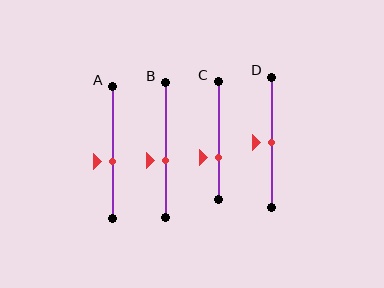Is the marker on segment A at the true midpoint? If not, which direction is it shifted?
No, the marker on segment A is shifted downward by about 7% of the segment length.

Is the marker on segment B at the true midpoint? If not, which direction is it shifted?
No, the marker on segment B is shifted downward by about 7% of the segment length.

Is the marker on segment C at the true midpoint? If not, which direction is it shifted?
No, the marker on segment C is shifted downward by about 14% of the segment length.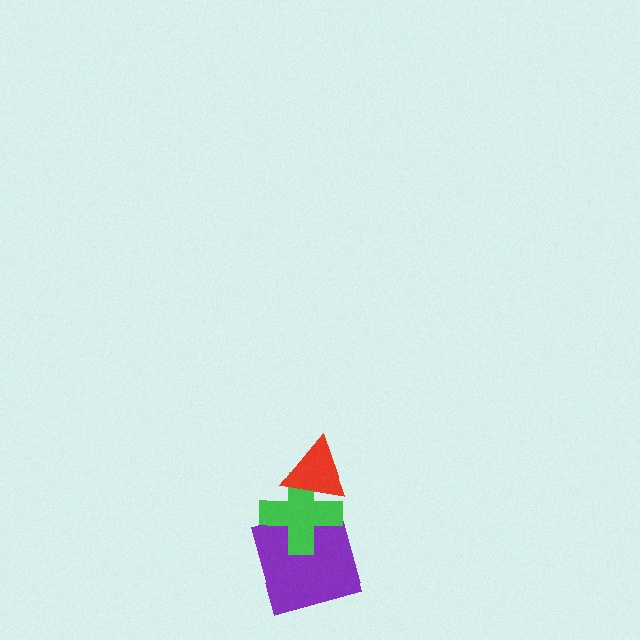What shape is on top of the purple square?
The green cross is on top of the purple square.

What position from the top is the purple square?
The purple square is 3rd from the top.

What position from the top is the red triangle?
The red triangle is 1st from the top.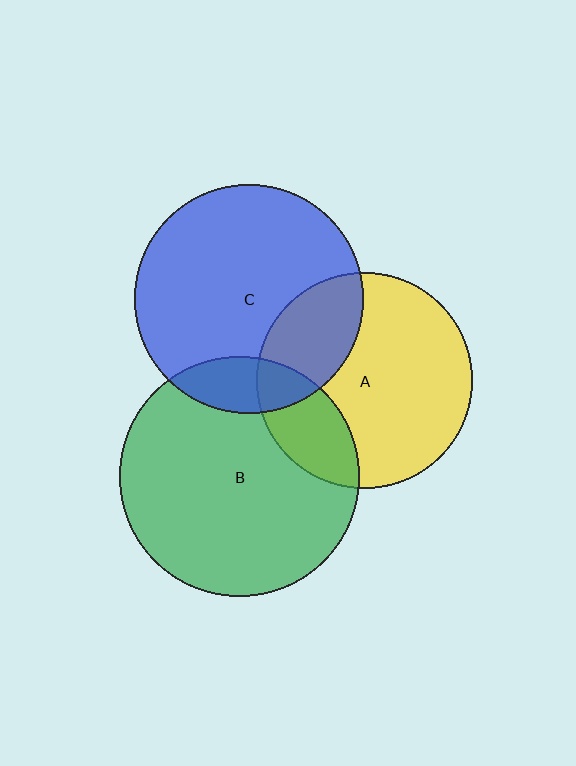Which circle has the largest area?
Circle B (green).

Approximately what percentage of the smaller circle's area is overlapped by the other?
Approximately 15%.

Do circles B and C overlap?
Yes.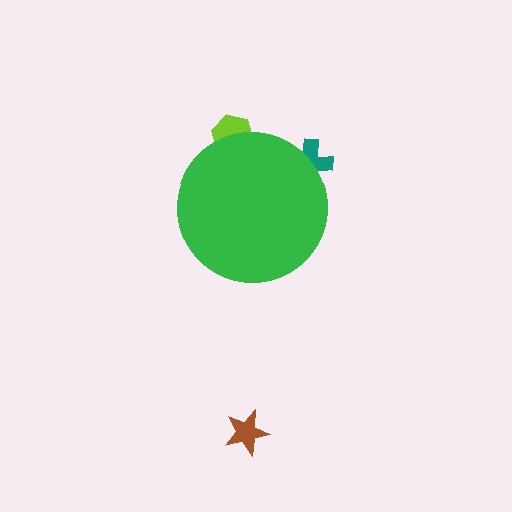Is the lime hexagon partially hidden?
Yes, the lime hexagon is partially hidden behind the green circle.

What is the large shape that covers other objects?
A green circle.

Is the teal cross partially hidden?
Yes, the teal cross is partially hidden behind the green circle.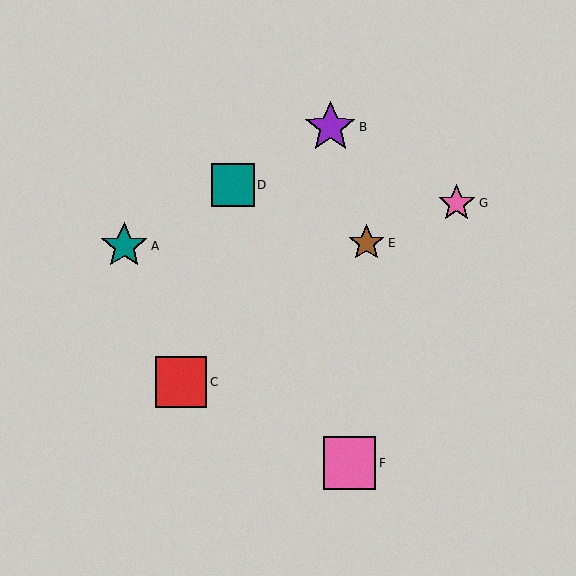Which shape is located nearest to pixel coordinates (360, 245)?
The brown star (labeled E) at (367, 243) is nearest to that location.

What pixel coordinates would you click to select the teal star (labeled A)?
Click at (124, 246) to select the teal star A.